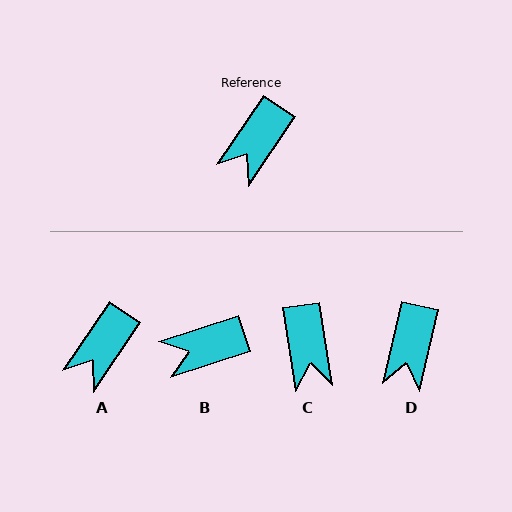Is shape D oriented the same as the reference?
No, it is off by about 21 degrees.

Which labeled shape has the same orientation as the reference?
A.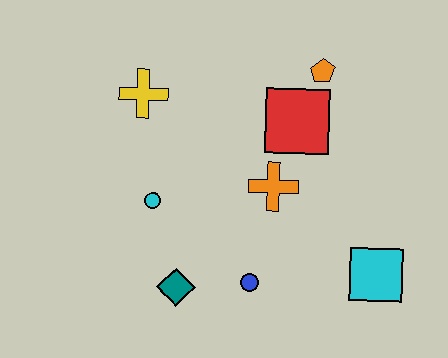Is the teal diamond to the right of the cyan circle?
Yes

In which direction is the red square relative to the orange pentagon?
The red square is below the orange pentagon.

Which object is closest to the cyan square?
The blue circle is closest to the cyan square.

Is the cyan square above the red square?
No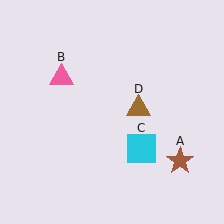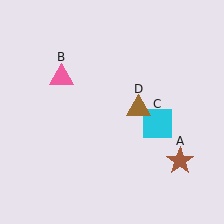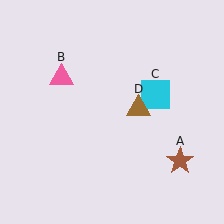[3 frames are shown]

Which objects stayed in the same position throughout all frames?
Brown star (object A) and pink triangle (object B) and brown triangle (object D) remained stationary.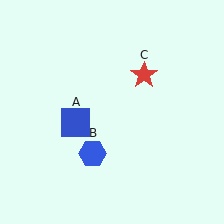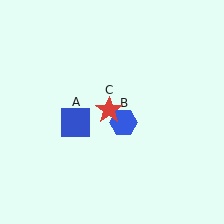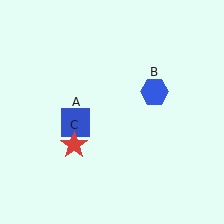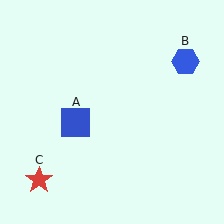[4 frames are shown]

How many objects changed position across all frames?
2 objects changed position: blue hexagon (object B), red star (object C).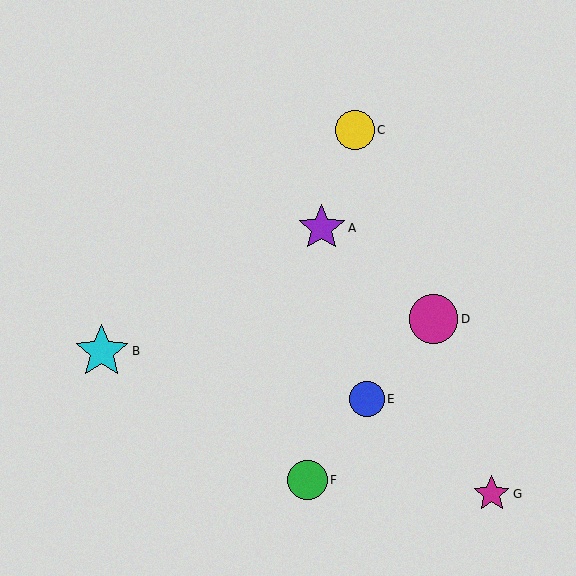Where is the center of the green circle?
The center of the green circle is at (307, 480).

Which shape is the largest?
The cyan star (labeled B) is the largest.